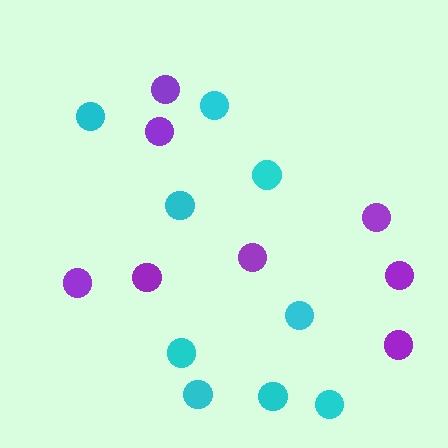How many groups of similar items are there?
There are 2 groups: one group of cyan circles (9) and one group of purple circles (8).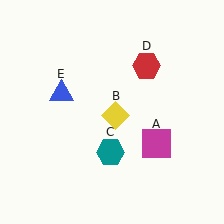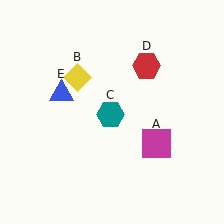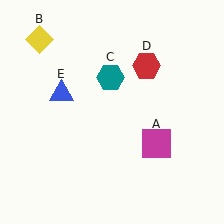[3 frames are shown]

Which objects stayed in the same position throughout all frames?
Magenta square (object A) and red hexagon (object D) and blue triangle (object E) remained stationary.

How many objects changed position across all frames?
2 objects changed position: yellow diamond (object B), teal hexagon (object C).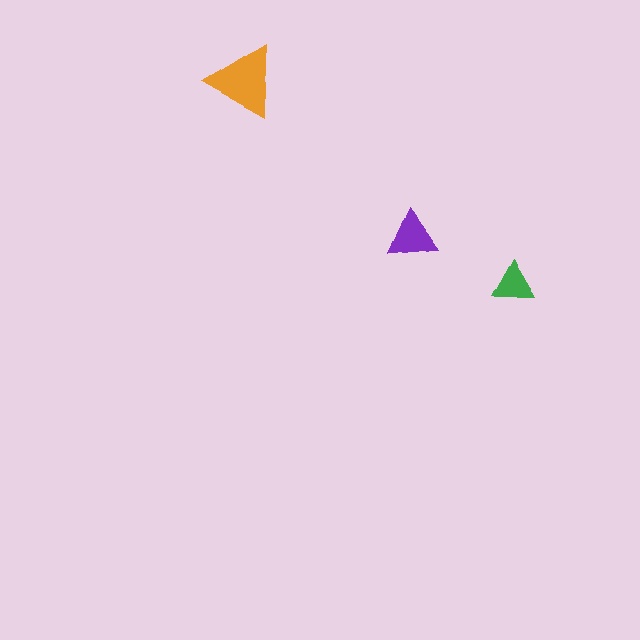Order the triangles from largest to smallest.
the orange one, the purple one, the green one.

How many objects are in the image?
There are 3 objects in the image.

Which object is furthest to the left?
The orange triangle is leftmost.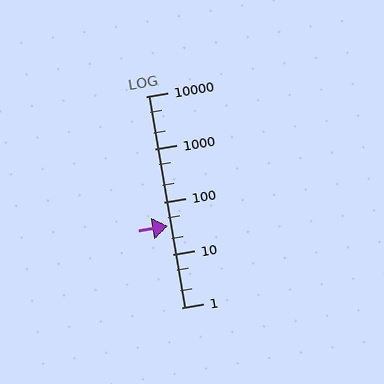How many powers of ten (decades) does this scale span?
The scale spans 4 decades, from 1 to 10000.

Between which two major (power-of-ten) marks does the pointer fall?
The pointer is between 10 and 100.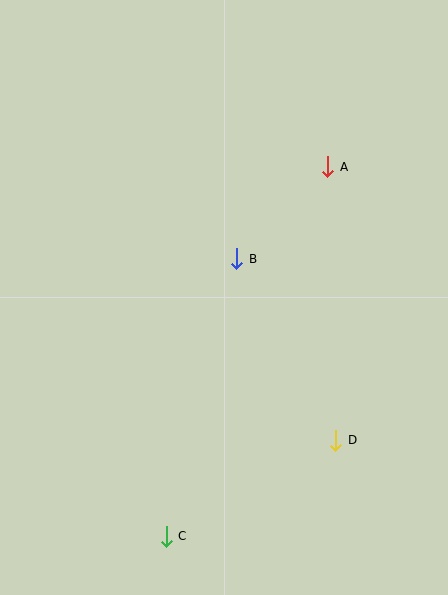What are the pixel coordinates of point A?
Point A is at (328, 167).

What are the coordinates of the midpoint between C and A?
The midpoint between C and A is at (247, 352).